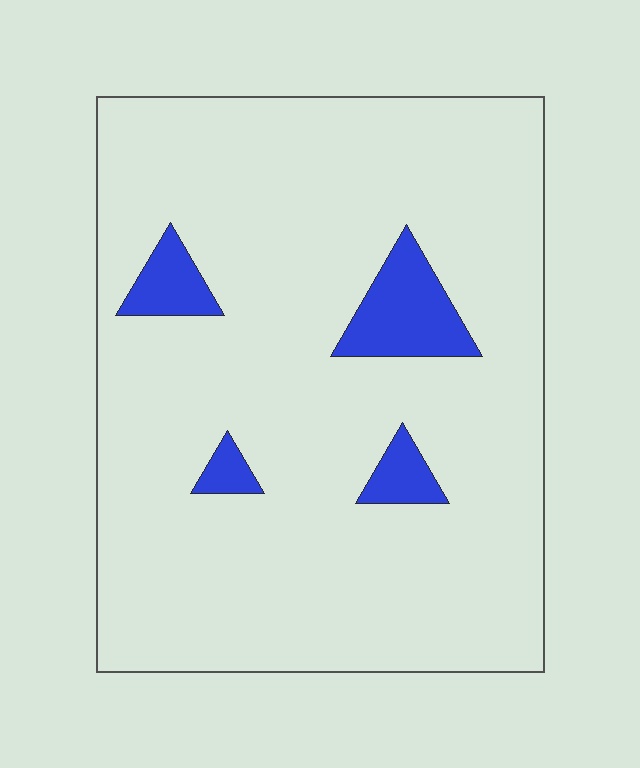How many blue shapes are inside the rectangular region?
4.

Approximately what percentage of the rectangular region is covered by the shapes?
Approximately 10%.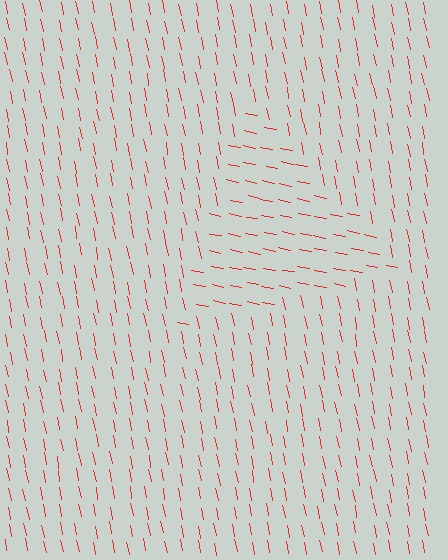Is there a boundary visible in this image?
Yes, there is a texture boundary formed by a change in line orientation.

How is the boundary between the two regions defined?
The boundary is defined purely by a change in line orientation (approximately 67 degrees difference). All lines are the same color and thickness.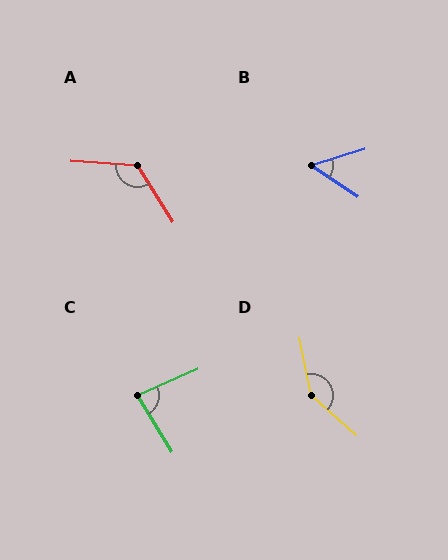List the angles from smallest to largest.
B (51°), C (82°), A (126°), D (143°).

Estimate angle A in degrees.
Approximately 126 degrees.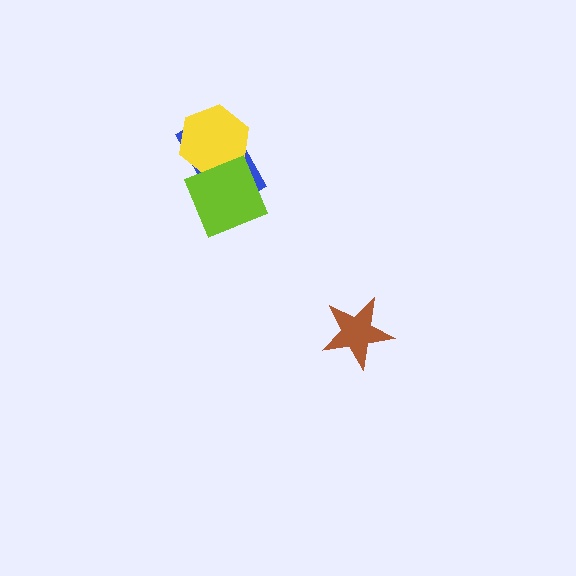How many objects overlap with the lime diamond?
2 objects overlap with the lime diamond.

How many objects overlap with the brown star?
0 objects overlap with the brown star.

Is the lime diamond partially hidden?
No, no other shape covers it.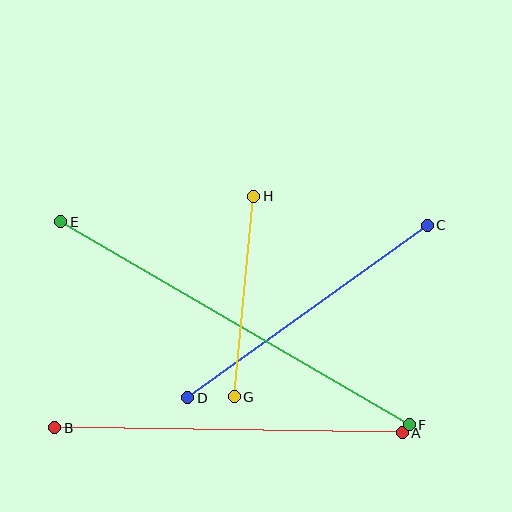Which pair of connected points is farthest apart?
Points E and F are farthest apart.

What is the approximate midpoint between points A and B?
The midpoint is at approximately (228, 430) pixels.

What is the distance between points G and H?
The distance is approximately 202 pixels.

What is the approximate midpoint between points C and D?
The midpoint is at approximately (307, 311) pixels.